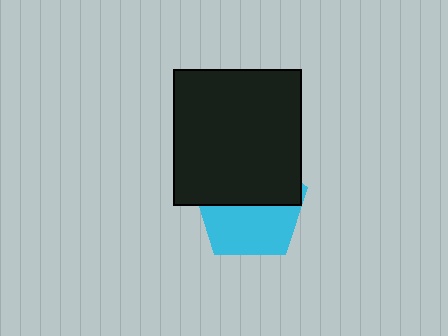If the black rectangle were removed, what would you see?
You would see the complete cyan pentagon.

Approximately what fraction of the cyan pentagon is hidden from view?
Roughly 49% of the cyan pentagon is hidden behind the black rectangle.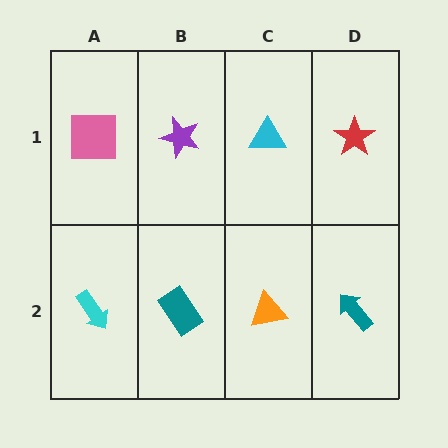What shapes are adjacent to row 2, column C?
A cyan triangle (row 1, column C), a teal rectangle (row 2, column B), a teal arrow (row 2, column D).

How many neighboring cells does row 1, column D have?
2.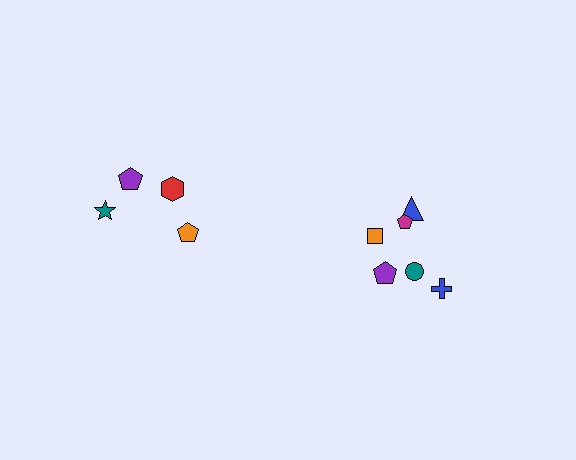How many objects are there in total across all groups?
There are 10 objects.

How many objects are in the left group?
There are 4 objects.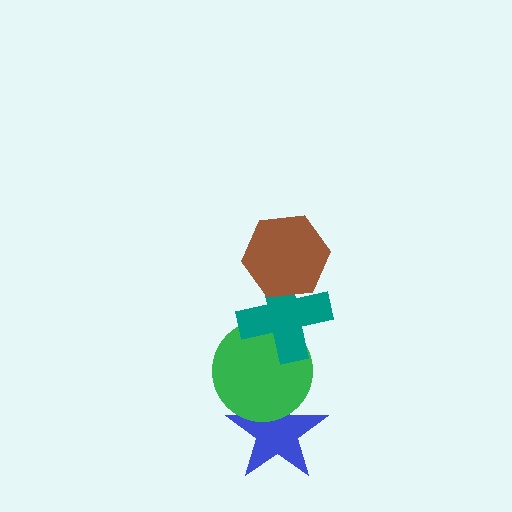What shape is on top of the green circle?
The teal cross is on top of the green circle.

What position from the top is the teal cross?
The teal cross is 2nd from the top.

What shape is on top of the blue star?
The green circle is on top of the blue star.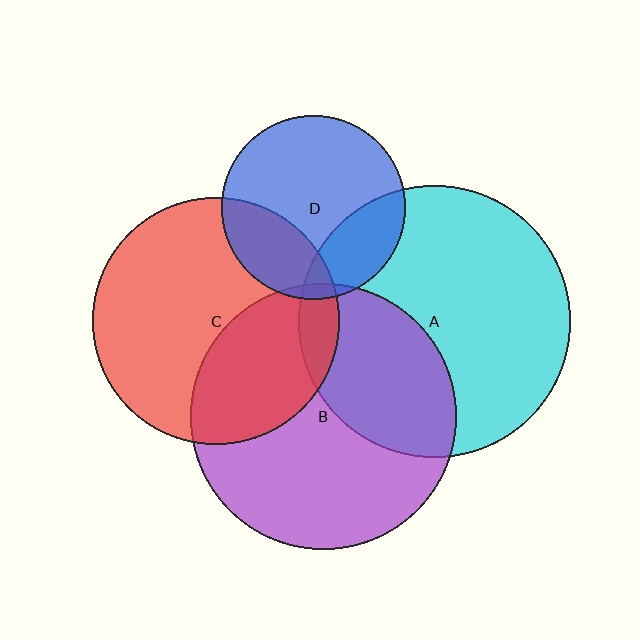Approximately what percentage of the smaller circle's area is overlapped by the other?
Approximately 35%.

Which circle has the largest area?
Circle A (cyan).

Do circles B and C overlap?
Yes.